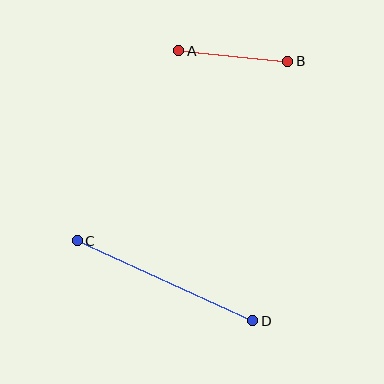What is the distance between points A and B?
The distance is approximately 109 pixels.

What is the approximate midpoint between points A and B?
The midpoint is at approximately (233, 56) pixels.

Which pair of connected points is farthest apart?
Points C and D are farthest apart.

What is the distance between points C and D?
The distance is approximately 193 pixels.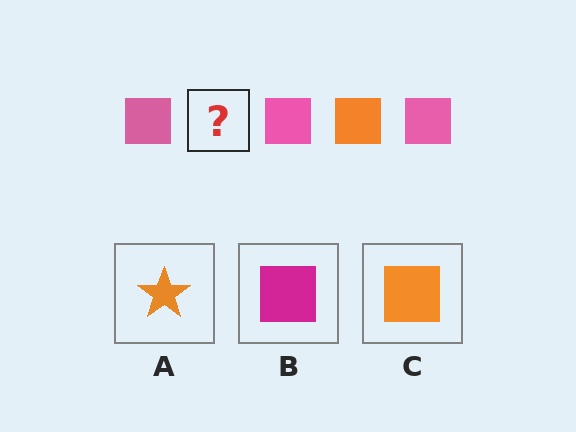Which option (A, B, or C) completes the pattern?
C.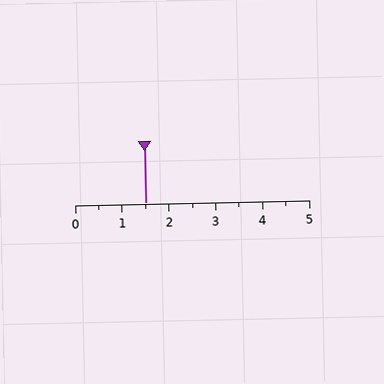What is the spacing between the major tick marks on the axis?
The major ticks are spaced 1 apart.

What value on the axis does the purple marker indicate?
The marker indicates approximately 1.5.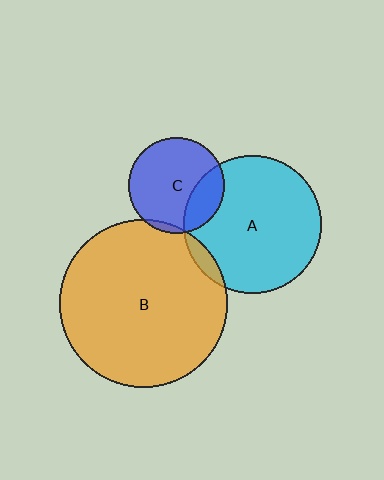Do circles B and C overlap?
Yes.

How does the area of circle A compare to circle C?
Approximately 2.1 times.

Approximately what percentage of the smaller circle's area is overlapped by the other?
Approximately 5%.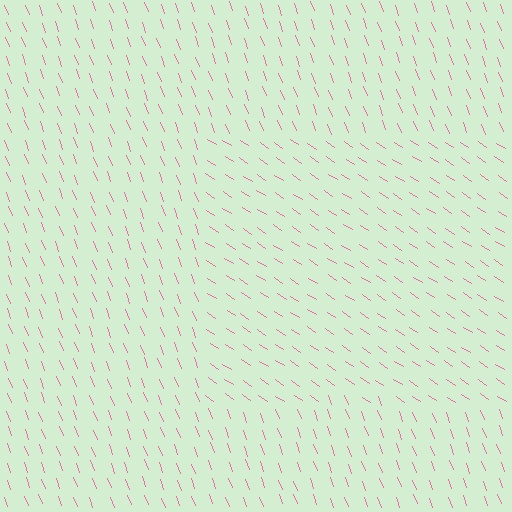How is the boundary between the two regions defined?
The boundary is defined purely by a change in line orientation (approximately 36 degrees difference). All lines are the same color and thickness.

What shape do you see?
I see a rectangle.